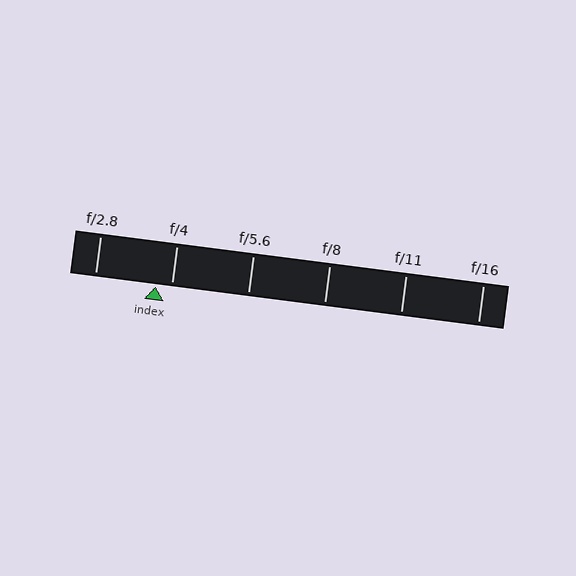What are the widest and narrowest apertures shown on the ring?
The widest aperture shown is f/2.8 and the narrowest is f/16.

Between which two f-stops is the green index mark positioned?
The index mark is between f/2.8 and f/4.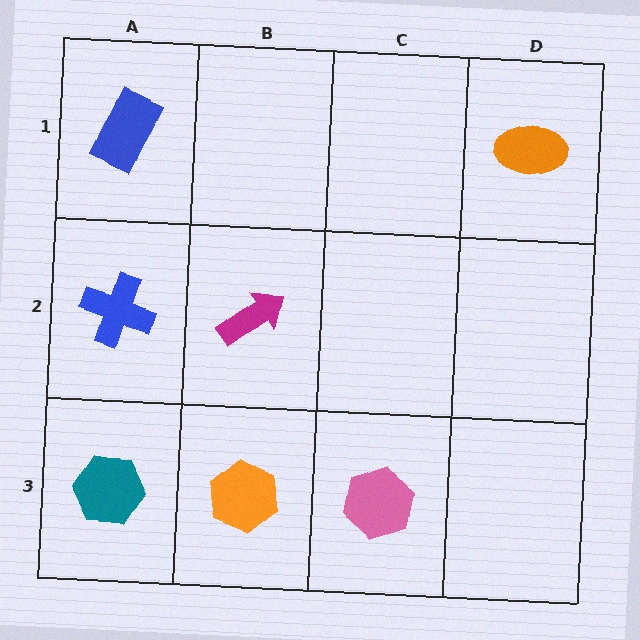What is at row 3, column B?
An orange hexagon.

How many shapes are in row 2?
2 shapes.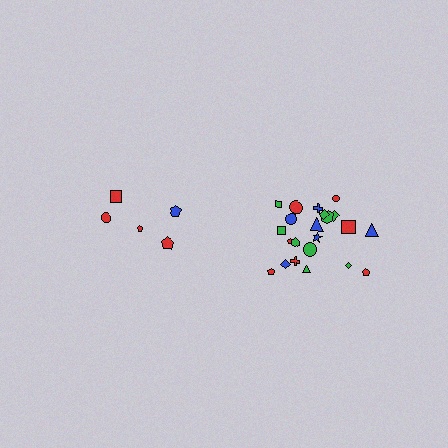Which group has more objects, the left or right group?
The right group.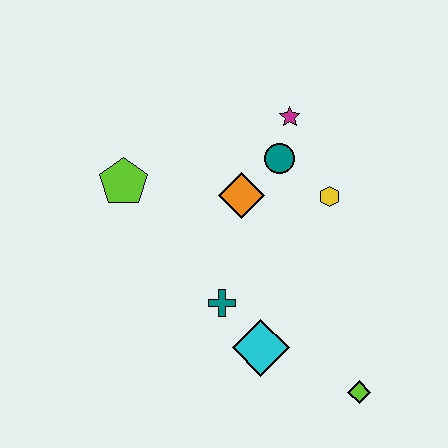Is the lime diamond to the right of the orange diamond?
Yes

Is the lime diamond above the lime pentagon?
No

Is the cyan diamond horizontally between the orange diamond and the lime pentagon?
No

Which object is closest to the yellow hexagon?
The teal circle is closest to the yellow hexagon.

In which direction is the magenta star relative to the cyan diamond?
The magenta star is above the cyan diamond.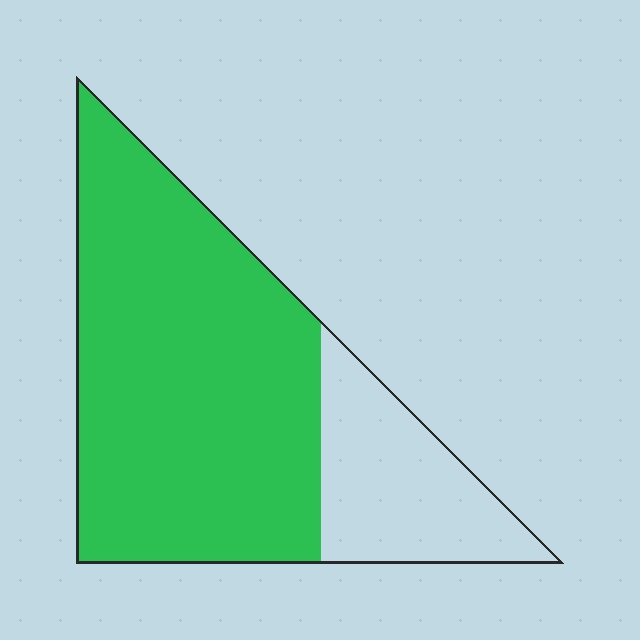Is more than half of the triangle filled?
Yes.